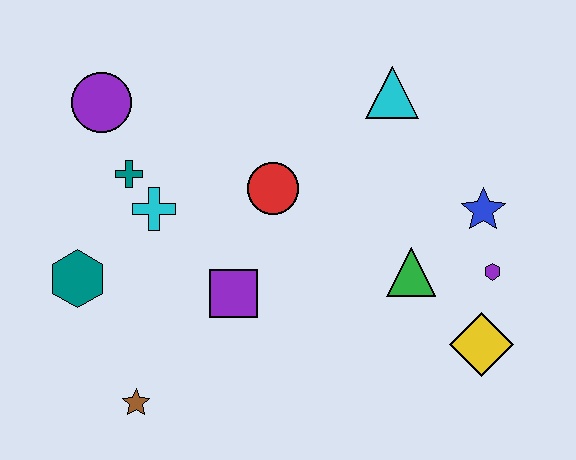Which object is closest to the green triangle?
The purple hexagon is closest to the green triangle.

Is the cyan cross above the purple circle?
No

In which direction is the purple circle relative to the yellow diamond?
The purple circle is to the left of the yellow diamond.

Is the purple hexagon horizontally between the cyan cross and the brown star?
No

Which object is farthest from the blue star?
The teal hexagon is farthest from the blue star.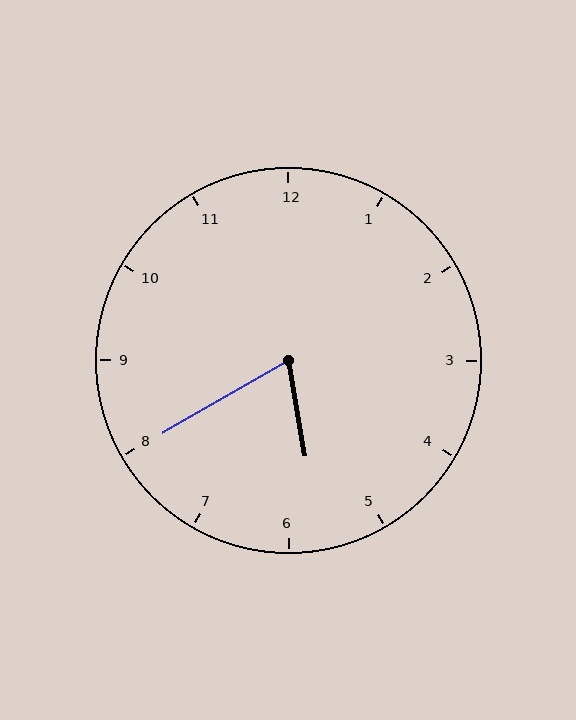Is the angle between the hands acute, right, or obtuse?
It is acute.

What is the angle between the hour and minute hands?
Approximately 70 degrees.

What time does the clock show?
5:40.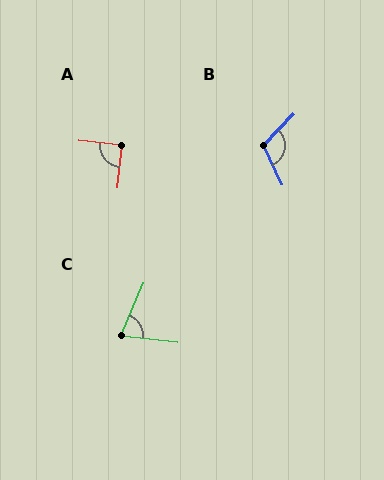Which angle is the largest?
B, at approximately 111 degrees.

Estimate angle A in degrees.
Approximately 90 degrees.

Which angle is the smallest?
C, at approximately 74 degrees.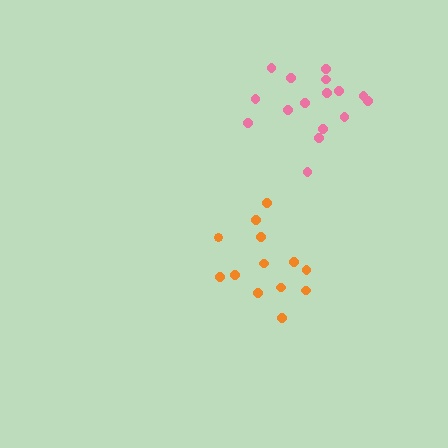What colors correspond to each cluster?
The clusters are colored: orange, pink.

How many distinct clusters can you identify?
There are 2 distinct clusters.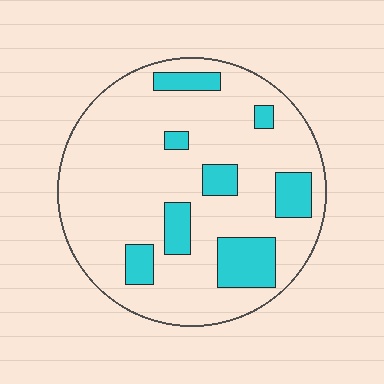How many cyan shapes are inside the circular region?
8.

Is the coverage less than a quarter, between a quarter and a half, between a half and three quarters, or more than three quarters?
Less than a quarter.